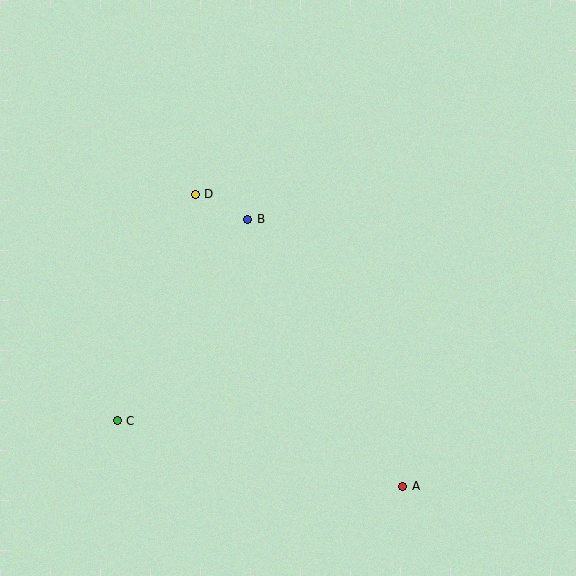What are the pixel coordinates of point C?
Point C is at (117, 421).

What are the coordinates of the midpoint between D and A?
The midpoint between D and A is at (299, 340).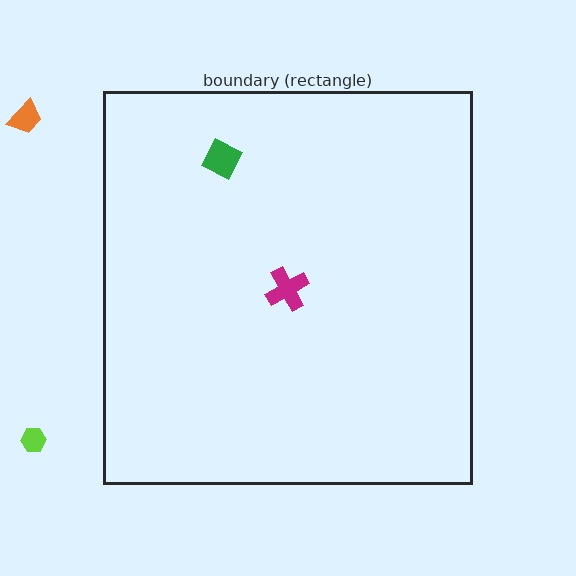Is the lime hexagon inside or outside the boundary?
Outside.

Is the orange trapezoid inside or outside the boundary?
Outside.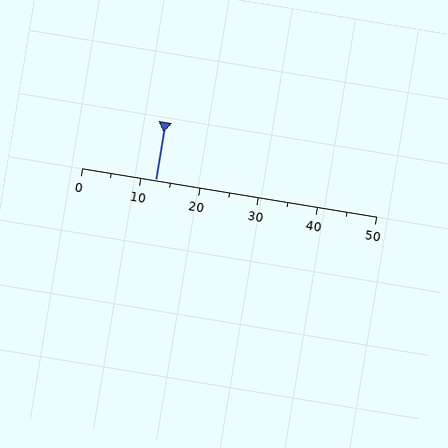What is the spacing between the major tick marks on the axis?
The major ticks are spaced 10 apart.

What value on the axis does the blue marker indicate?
The marker indicates approximately 12.5.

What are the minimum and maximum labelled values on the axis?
The axis runs from 0 to 50.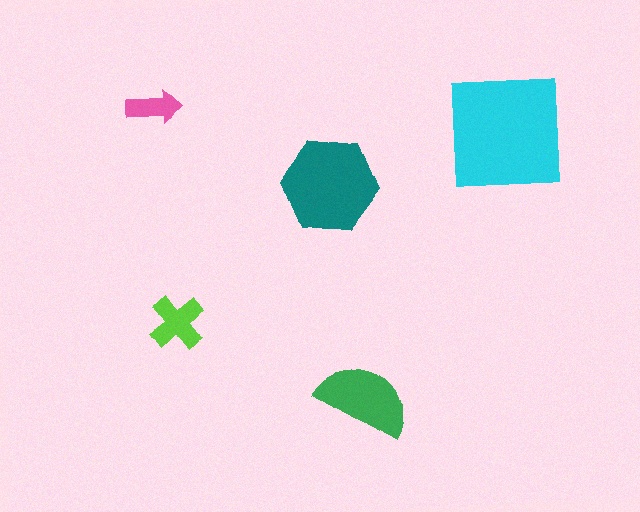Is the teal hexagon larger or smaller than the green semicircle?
Larger.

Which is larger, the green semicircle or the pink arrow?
The green semicircle.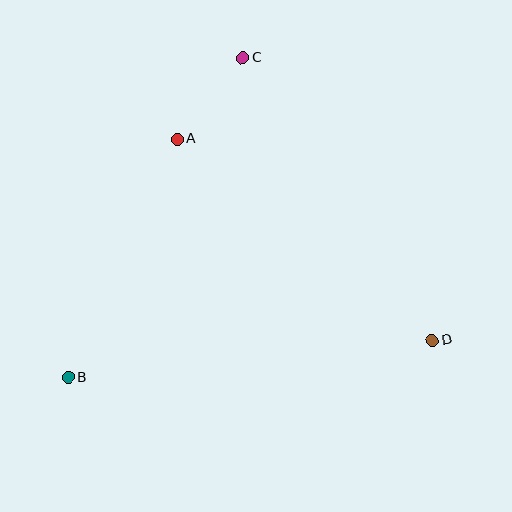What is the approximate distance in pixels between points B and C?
The distance between B and C is approximately 365 pixels.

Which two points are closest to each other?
Points A and C are closest to each other.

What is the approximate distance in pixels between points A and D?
The distance between A and D is approximately 325 pixels.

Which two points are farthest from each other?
Points B and D are farthest from each other.